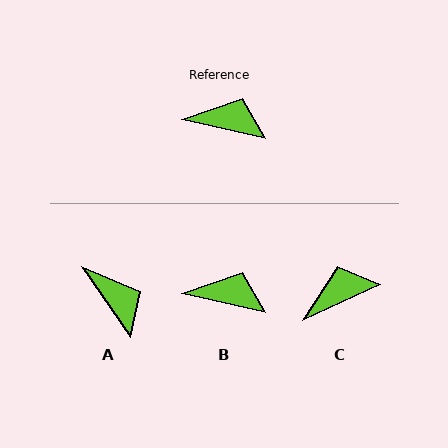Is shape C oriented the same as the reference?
No, it is off by about 37 degrees.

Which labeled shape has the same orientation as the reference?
B.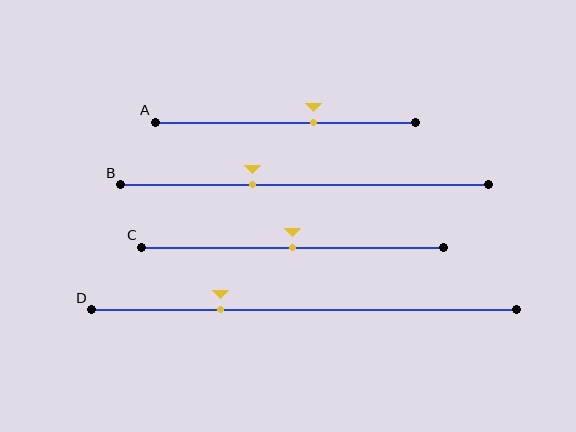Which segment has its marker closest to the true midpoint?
Segment C has its marker closest to the true midpoint.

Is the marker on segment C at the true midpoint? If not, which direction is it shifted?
Yes, the marker on segment C is at the true midpoint.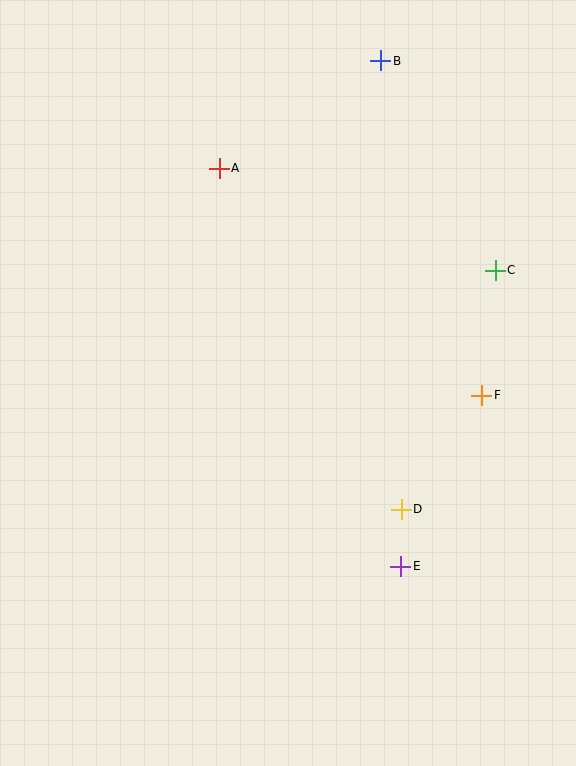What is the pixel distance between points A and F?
The distance between A and F is 347 pixels.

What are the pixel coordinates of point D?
Point D is at (401, 509).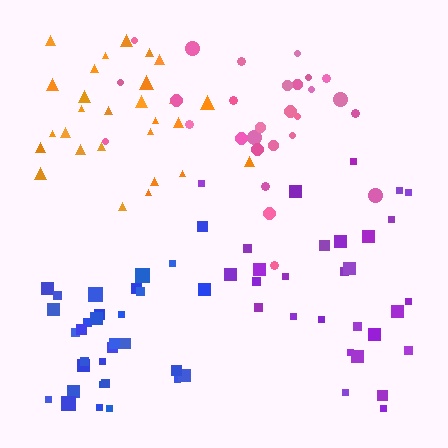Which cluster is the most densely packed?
Blue.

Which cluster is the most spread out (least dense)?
Orange.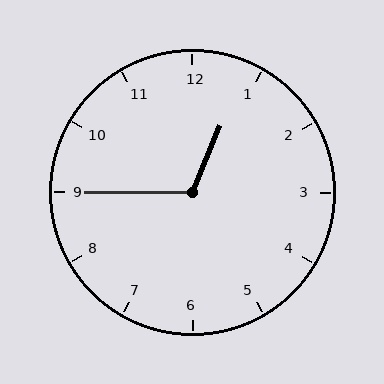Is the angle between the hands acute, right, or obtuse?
It is obtuse.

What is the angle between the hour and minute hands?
Approximately 112 degrees.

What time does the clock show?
12:45.